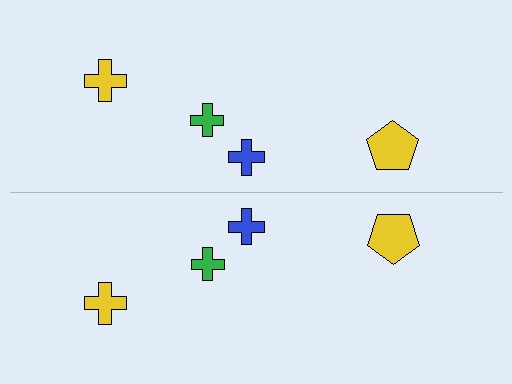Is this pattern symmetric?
Yes, this pattern has bilateral (reflection) symmetry.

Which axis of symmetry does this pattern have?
The pattern has a horizontal axis of symmetry running through the center of the image.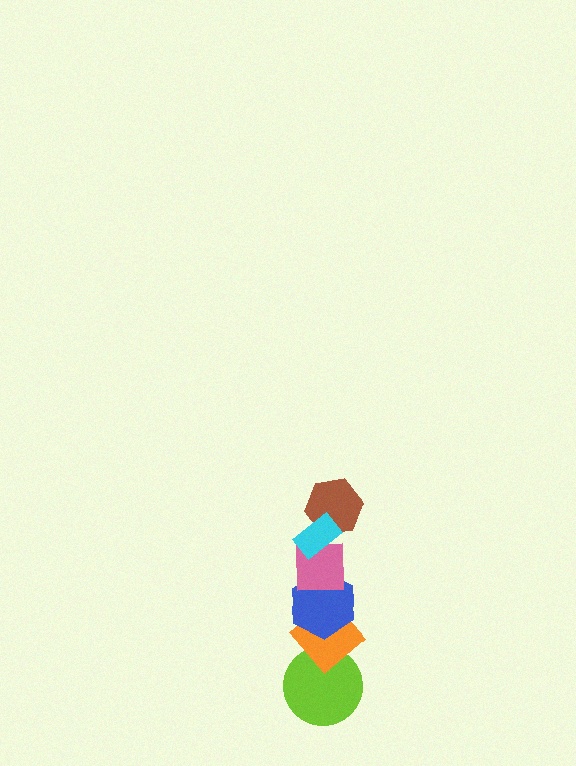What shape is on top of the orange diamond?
The blue hexagon is on top of the orange diamond.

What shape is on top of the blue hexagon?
The pink square is on top of the blue hexagon.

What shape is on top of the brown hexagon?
The cyan rectangle is on top of the brown hexagon.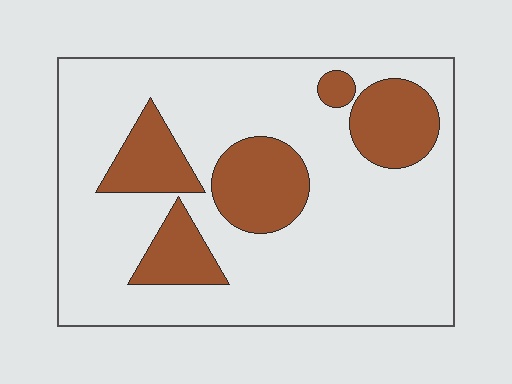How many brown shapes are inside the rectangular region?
5.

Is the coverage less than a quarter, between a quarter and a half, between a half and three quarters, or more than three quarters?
Less than a quarter.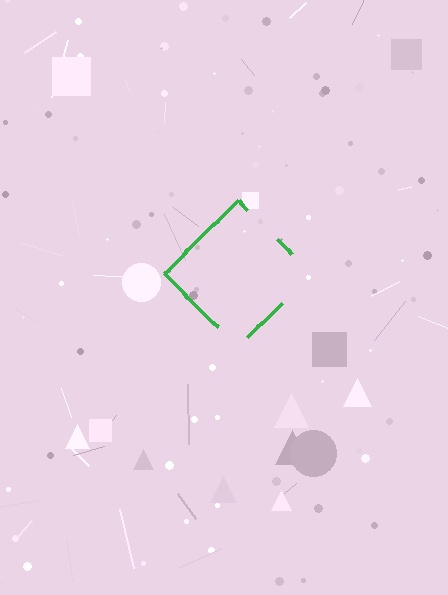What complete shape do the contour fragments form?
The contour fragments form a diamond.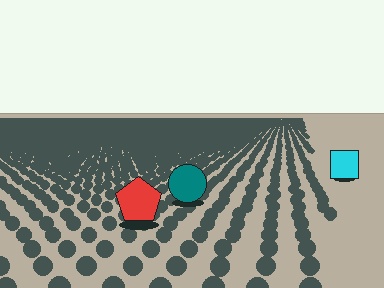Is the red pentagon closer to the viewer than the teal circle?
Yes. The red pentagon is closer — you can tell from the texture gradient: the ground texture is coarser near it.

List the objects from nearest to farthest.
From nearest to farthest: the red pentagon, the teal circle, the cyan square.